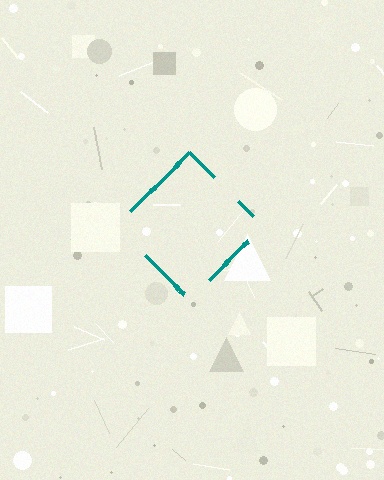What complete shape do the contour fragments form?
The contour fragments form a diamond.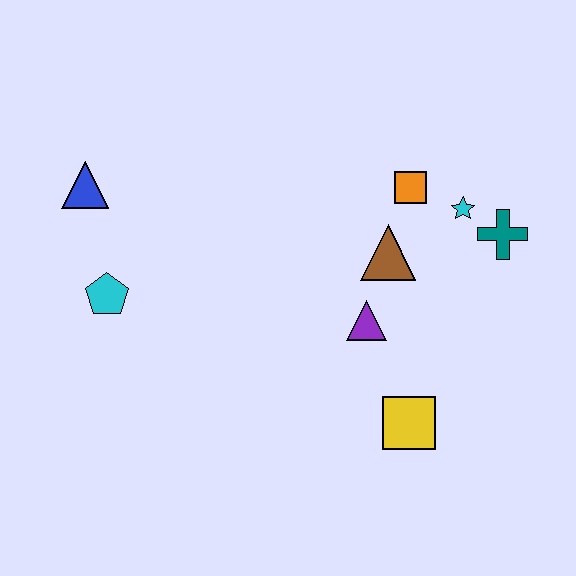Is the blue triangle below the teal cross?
No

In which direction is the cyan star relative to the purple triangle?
The cyan star is above the purple triangle.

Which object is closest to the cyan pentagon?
The blue triangle is closest to the cyan pentagon.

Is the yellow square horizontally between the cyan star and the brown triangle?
Yes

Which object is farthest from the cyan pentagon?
The teal cross is farthest from the cyan pentagon.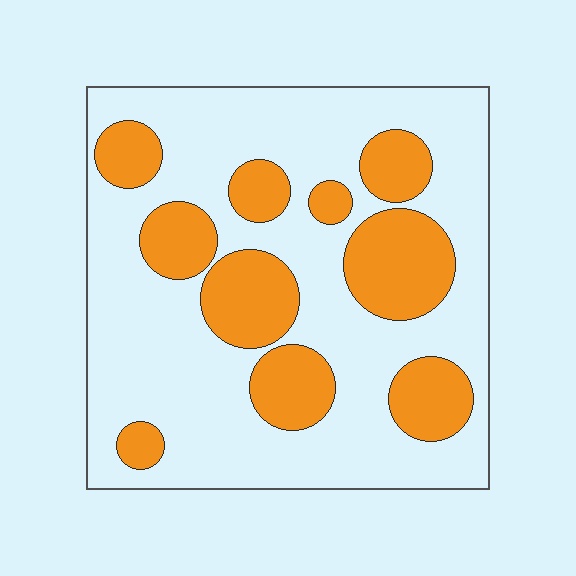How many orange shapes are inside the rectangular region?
10.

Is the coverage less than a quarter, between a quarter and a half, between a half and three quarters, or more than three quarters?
Between a quarter and a half.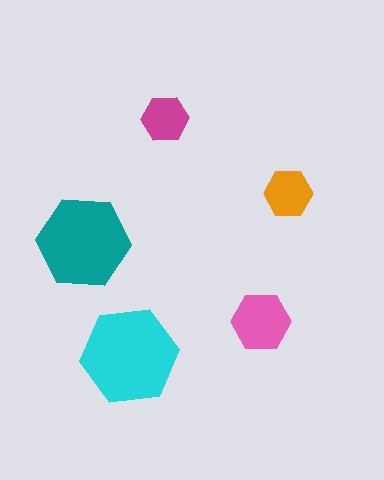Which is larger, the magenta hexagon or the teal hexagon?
The teal one.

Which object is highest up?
The magenta hexagon is topmost.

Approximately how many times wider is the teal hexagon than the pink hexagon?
About 1.5 times wider.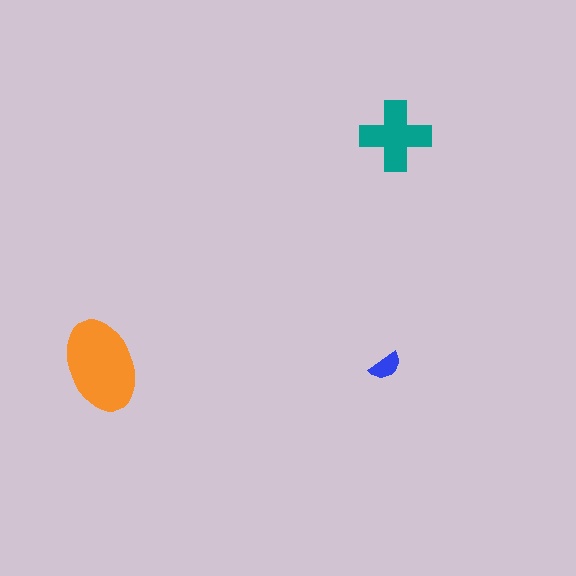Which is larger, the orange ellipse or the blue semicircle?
The orange ellipse.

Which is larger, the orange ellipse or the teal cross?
The orange ellipse.